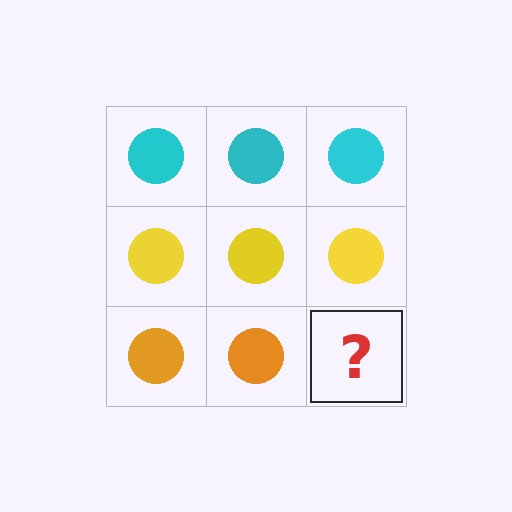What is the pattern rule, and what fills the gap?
The rule is that each row has a consistent color. The gap should be filled with an orange circle.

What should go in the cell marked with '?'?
The missing cell should contain an orange circle.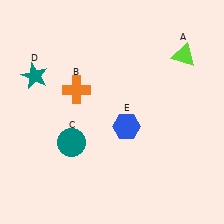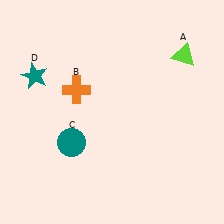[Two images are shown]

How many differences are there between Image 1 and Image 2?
There is 1 difference between the two images.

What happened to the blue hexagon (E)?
The blue hexagon (E) was removed in Image 2. It was in the bottom-right area of Image 1.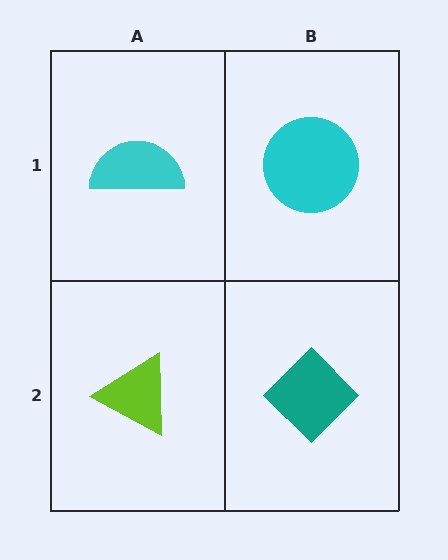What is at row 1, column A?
A cyan semicircle.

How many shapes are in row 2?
2 shapes.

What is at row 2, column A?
A lime triangle.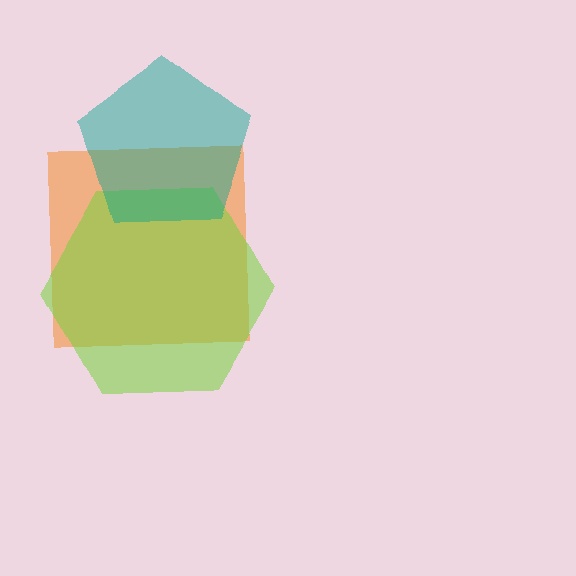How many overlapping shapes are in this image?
There are 3 overlapping shapes in the image.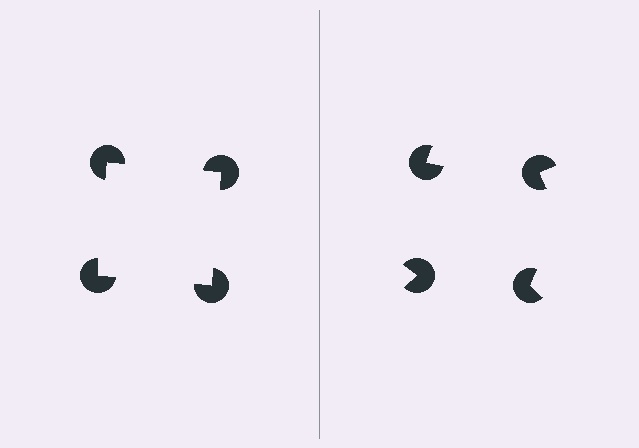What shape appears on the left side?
An illusory square.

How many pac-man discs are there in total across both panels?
8 — 4 on each side.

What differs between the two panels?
The pac-man discs are positioned identically on both sides; only the wedge orientations differ. On the left they align to a square; on the right they are misaligned.